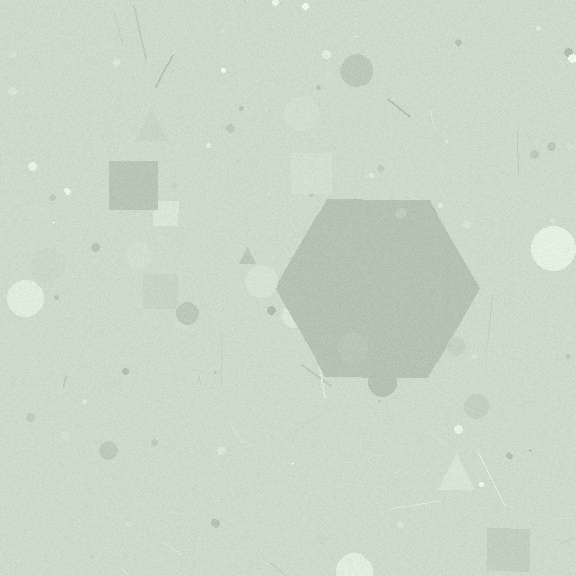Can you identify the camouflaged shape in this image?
The camouflaged shape is a hexagon.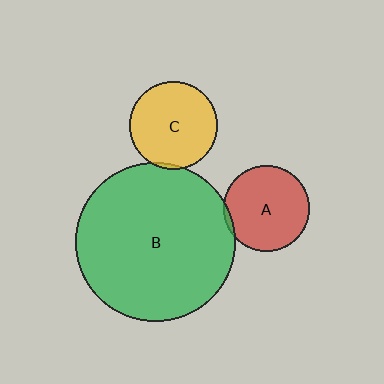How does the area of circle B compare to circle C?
Approximately 3.2 times.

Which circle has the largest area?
Circle B (green).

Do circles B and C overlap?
Yes.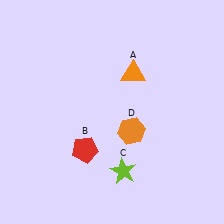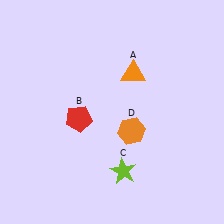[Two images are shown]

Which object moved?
The red pentagon (B) moved up.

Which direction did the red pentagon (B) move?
The red pentagon (B) moved up.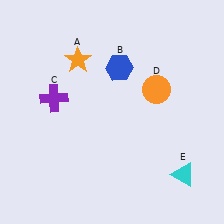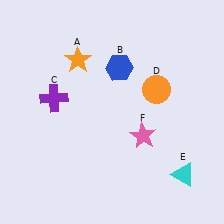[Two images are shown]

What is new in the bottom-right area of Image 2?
A pink star (F) was added in the bottom-right area of Image 2.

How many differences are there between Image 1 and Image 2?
There is 1 difference between the two images.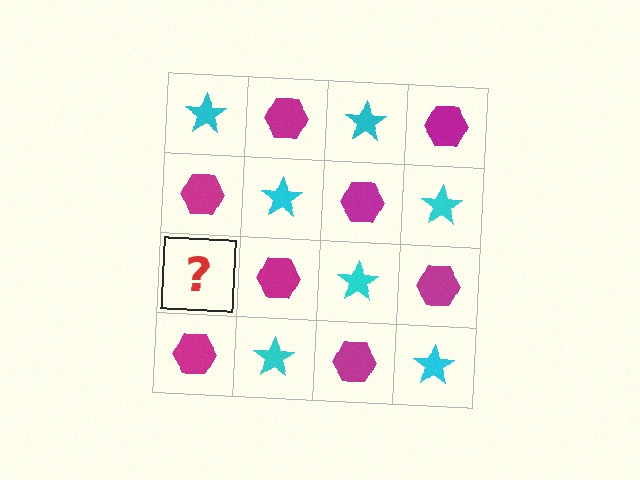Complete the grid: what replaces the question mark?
The question mark should be replaced with a cyan star.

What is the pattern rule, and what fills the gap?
The rule is that it alternates cyan star and magenta hexagon in a checkerboard pattern. The gap should be filled with a cyan star.